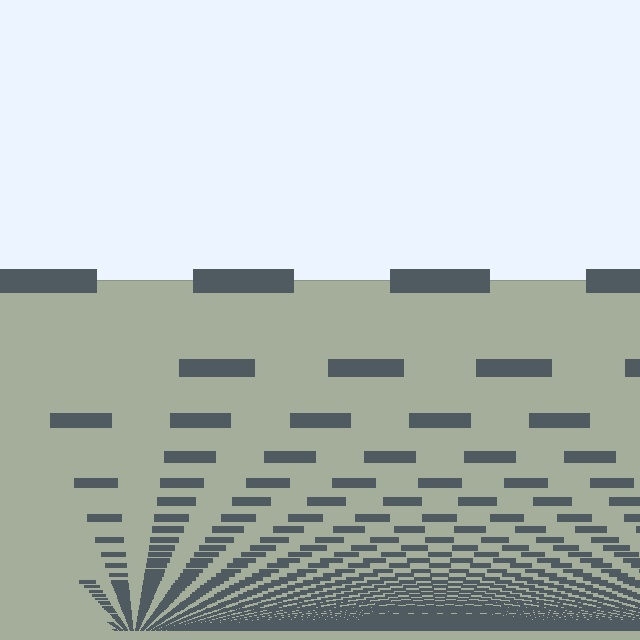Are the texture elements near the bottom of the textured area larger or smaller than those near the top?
Smaller. The gradient is inverted — elements near the bottom are smaller and denser.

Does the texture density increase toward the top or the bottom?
Density increases toward the bottom.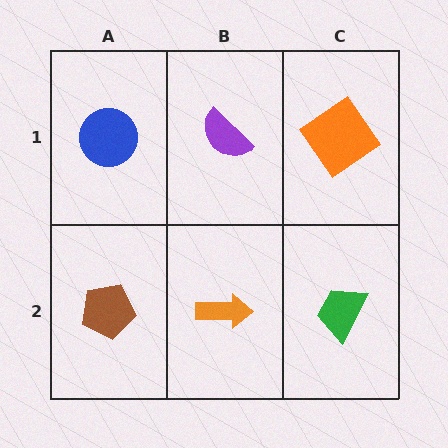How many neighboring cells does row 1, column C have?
2.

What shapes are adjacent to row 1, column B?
An orange arrow (row 2, column B), a blue circle (row 1, column A), an orange diamond (row 1, column C).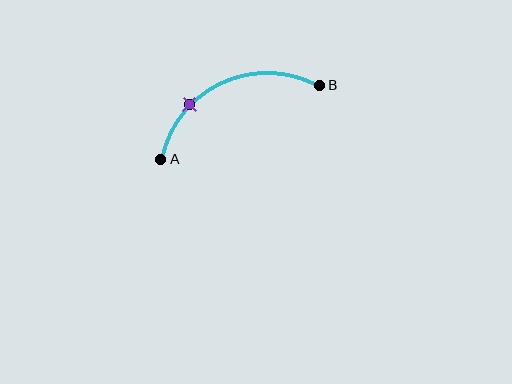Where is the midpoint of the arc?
The arc midpoint is the point on the curve farthest from the straight line joining A and B. It sits above that line.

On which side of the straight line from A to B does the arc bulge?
The arc bulges above the straight line connecting A and B.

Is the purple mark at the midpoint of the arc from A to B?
No. The purple mark lies on the arc but is closer to endpoint A. The arc midpoint would be at the point on the curve equidistant along the arc from both A and B.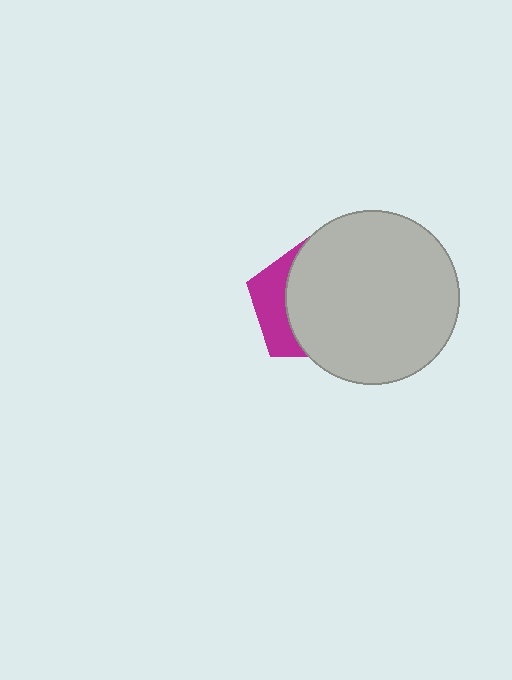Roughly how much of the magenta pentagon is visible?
A small part of it is visible (roughly 31%).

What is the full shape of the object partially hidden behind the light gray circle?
The partially hidden object is a magenta pentagon.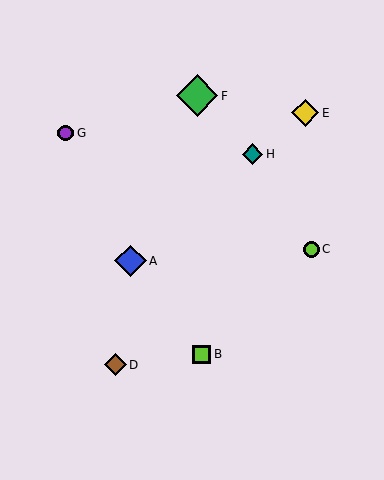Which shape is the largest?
The green diamond (labeled F) is the largest.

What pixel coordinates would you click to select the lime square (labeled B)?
Click at (202, 354) to select the lime square B.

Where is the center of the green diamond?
The center of the green diamond is at (197, 96).